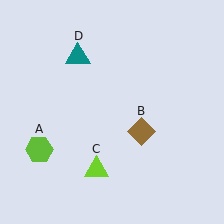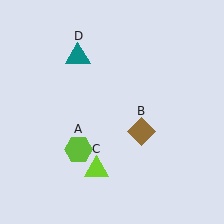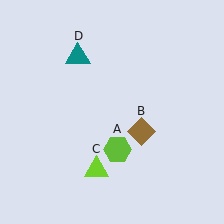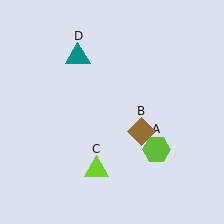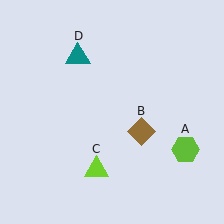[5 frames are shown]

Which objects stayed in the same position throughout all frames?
Brown diamond (object B) and lime triangle (object C) and teal triangle (object D) remained stationary.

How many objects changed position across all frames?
1 object changed position: lime hexagon (object A).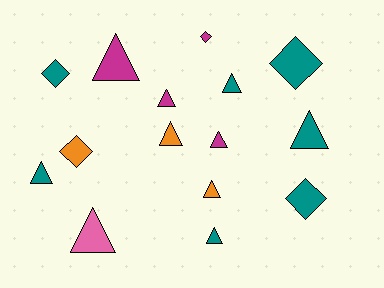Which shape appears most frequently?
Triangle, with 10 objects.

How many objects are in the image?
There are 15 objects.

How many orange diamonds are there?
There is 1 orange diamond.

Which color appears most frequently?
Teal, with 7 objects.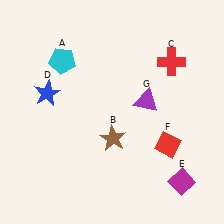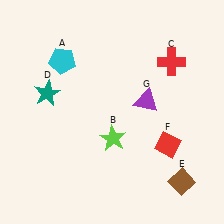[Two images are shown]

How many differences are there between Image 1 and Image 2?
There are 3 differences between the two images.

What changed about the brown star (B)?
In Image 1, B is brown. In Image 2, it changed to lime.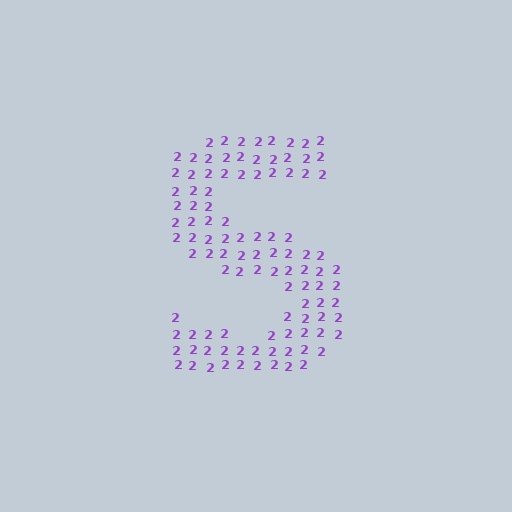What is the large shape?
The large shape is the letter S.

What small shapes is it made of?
It is made of small digit 2's.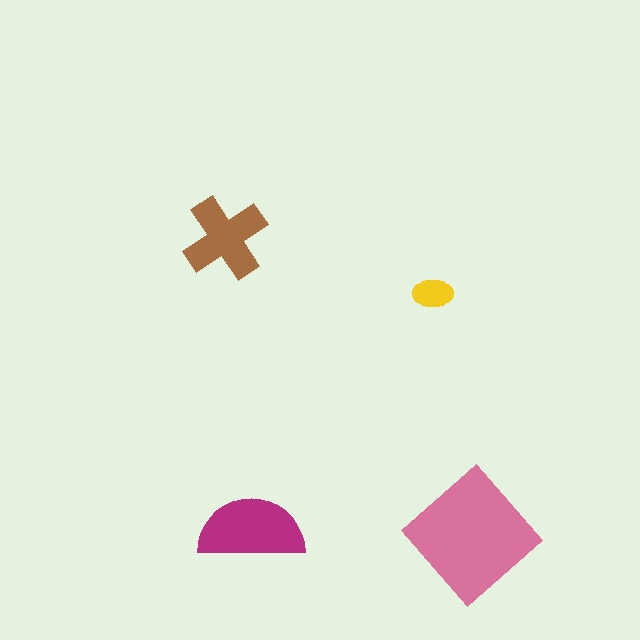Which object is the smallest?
The yellow ellipse.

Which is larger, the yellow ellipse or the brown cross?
The brown cross.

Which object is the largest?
The pink diamond.